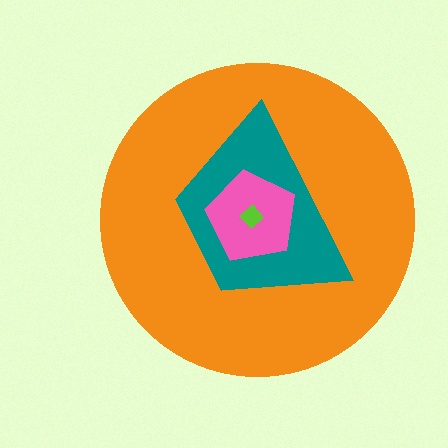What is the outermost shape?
The orange circle.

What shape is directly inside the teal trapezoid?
The pink pentagon.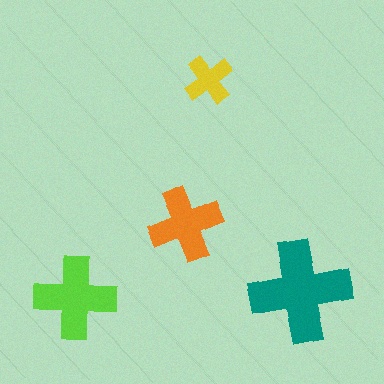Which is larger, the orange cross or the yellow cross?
The orange one.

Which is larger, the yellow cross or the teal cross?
The teal one.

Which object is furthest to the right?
The teal cross is rightmost.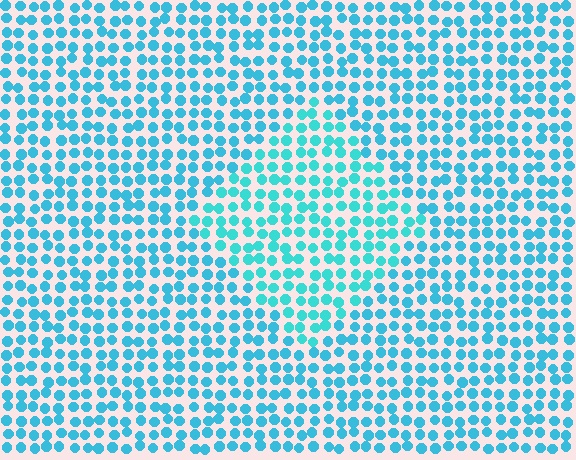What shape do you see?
I see a diamond.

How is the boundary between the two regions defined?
The boundary is defined purely by a slight shift in hue (about 14 degrees). Spacing, size, and orientation are identical on both sides.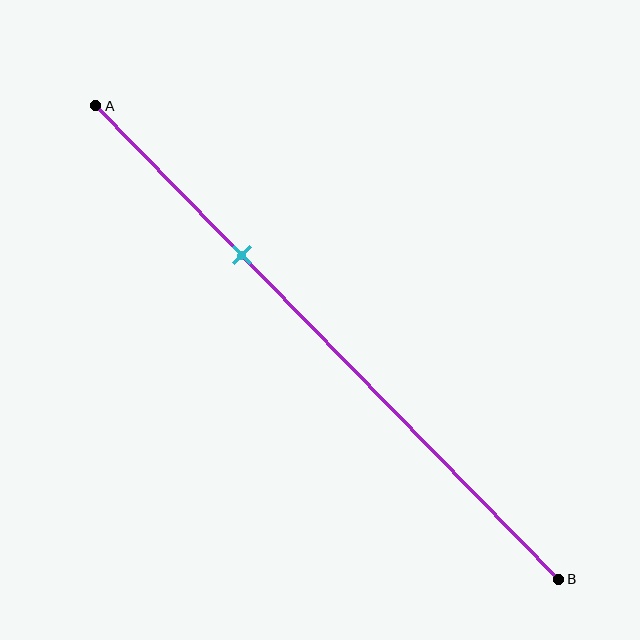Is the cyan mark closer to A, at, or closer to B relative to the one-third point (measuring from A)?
The cyan mark is approximately at the one-third point of segment AB.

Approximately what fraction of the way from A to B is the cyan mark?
The cyan mark is approximately 30% of the way from A to B.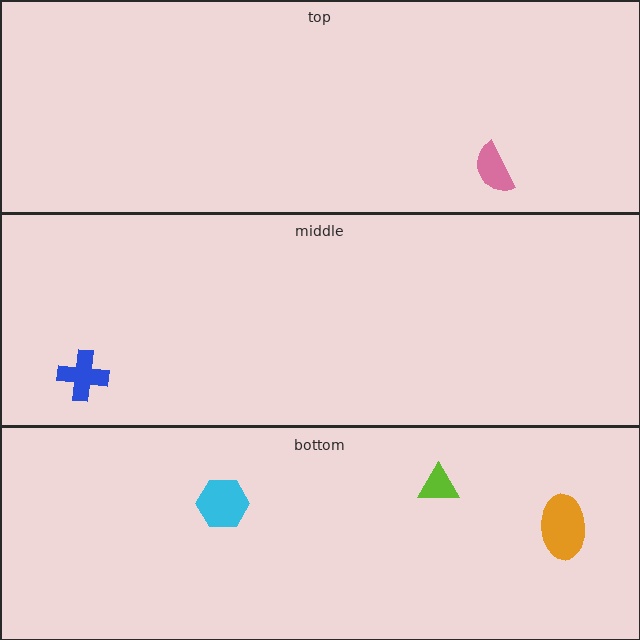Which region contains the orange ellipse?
The bottom region.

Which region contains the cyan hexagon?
The bottom region.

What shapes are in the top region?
The pink semicircle.